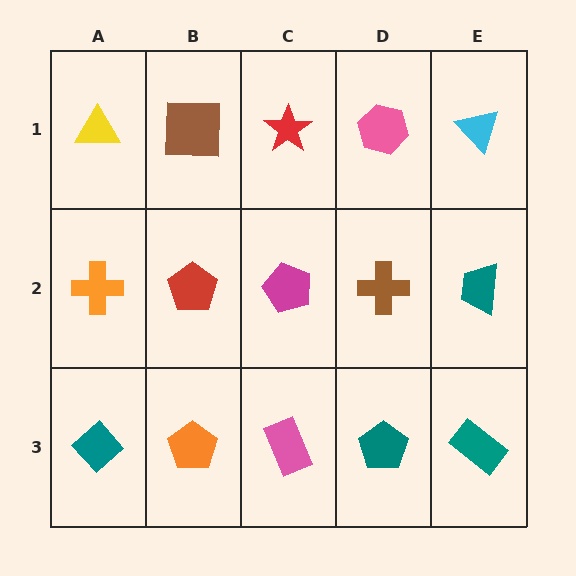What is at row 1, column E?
A cyan triangle.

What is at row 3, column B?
An orange pentagon.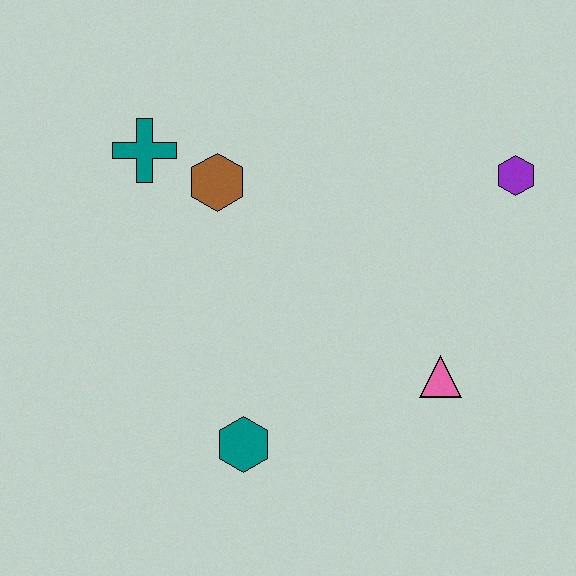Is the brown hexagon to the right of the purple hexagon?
No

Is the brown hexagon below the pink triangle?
No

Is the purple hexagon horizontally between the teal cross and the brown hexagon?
No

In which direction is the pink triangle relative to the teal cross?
The pink triangle is to the right of the teal cross.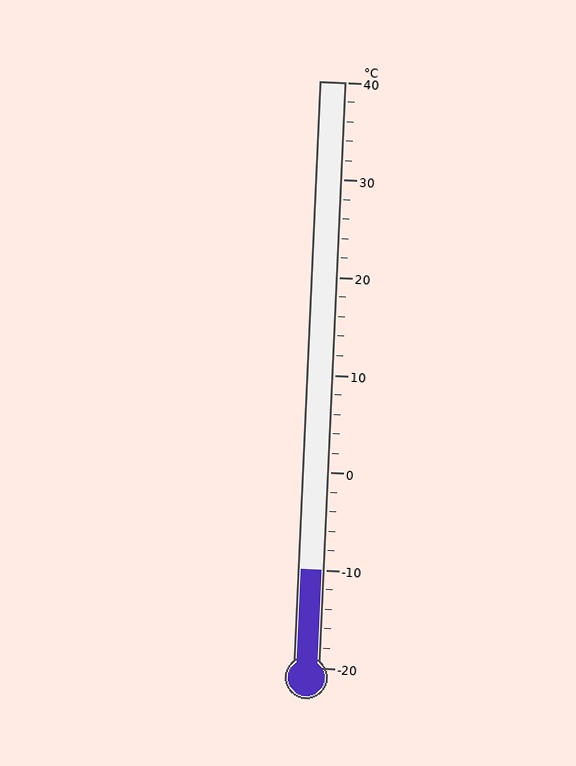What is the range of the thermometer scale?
The thermometer scale ranges from -20°C to 40°C.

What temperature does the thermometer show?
The thermometer shows approximately -10°C.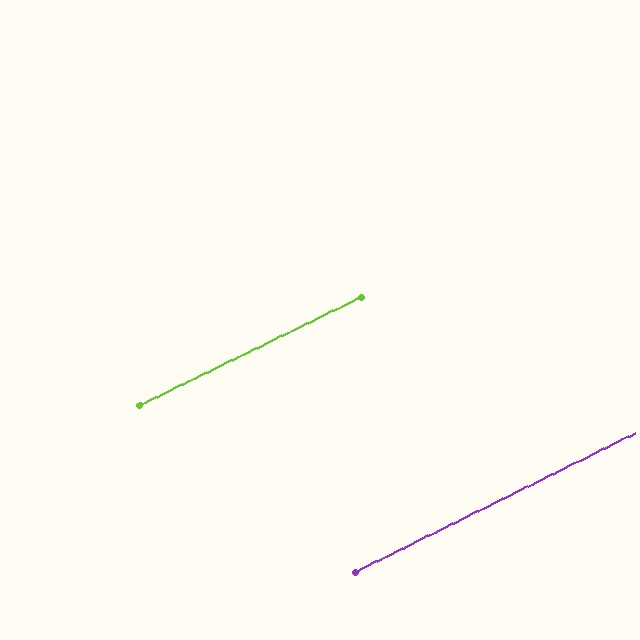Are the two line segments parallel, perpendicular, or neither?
Parallel — their directions differ by only 0.1°.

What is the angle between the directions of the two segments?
Approximately 0 degrees.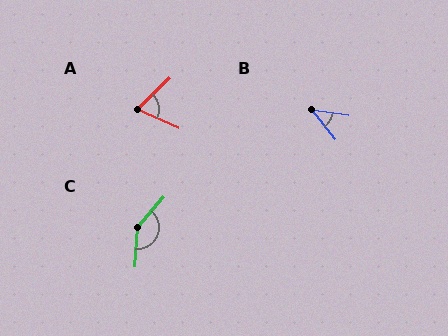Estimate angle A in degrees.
Approximately 67 degrees.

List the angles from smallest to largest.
B (43°), A (67°), C (143°).